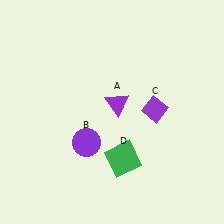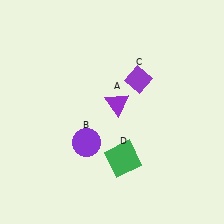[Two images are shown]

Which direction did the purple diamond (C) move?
The purple diamond (C) moved up.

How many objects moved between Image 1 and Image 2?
1 object moved between the two images.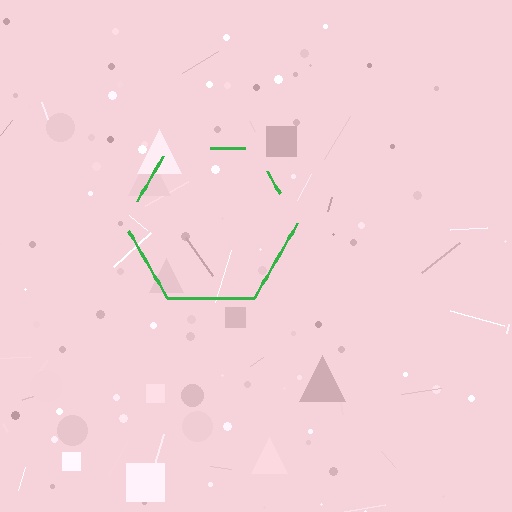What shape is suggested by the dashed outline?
The dashed outline suggests a hexagon.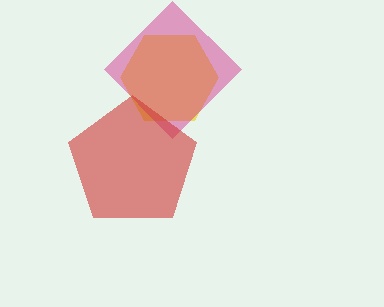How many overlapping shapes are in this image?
There are 3 overlapping shapes in the image.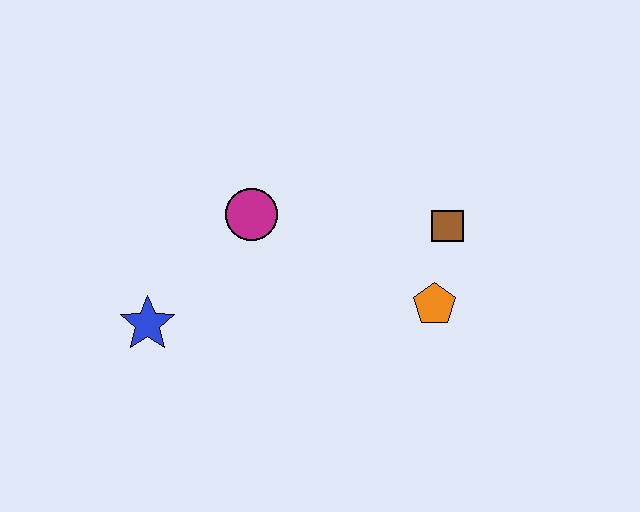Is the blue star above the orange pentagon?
No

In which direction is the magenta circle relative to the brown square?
The magenta circle is to the left of the brown square.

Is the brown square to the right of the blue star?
Yes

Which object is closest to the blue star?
The magenta circle is closest to the blue star.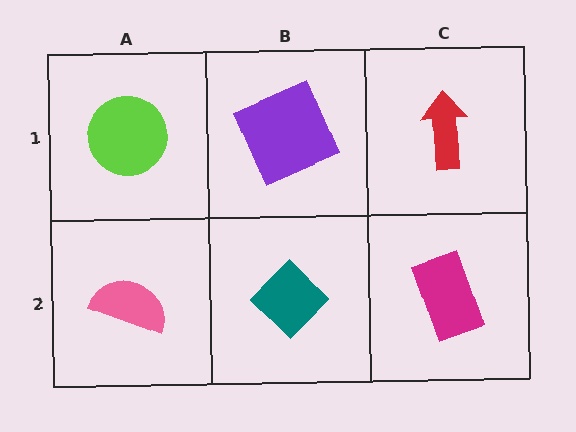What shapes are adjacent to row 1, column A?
A pink semicircle (row 2, column A), a purple square (row 1, column B).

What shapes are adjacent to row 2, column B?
A purple square (row 1, column B), a pink semicircle (row 2, column A), a magenta rectangle (row 2, column C).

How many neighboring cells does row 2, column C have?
2.